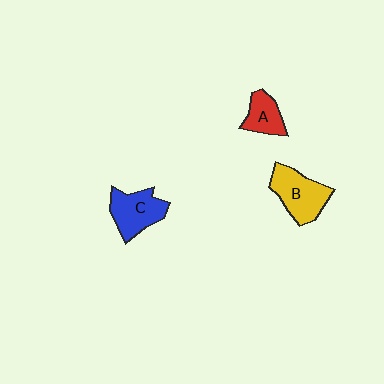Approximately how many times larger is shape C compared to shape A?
Approximately 1.5 times.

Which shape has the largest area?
Shape B (yellow).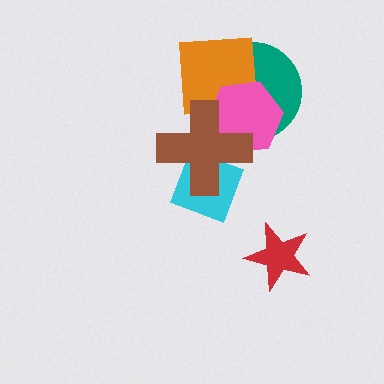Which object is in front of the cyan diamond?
The brown cross is in front of the cyan diamond.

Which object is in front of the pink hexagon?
The brown cross is in front of the pink hexagon.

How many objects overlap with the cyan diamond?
1 object overlaps with the cyan diamond.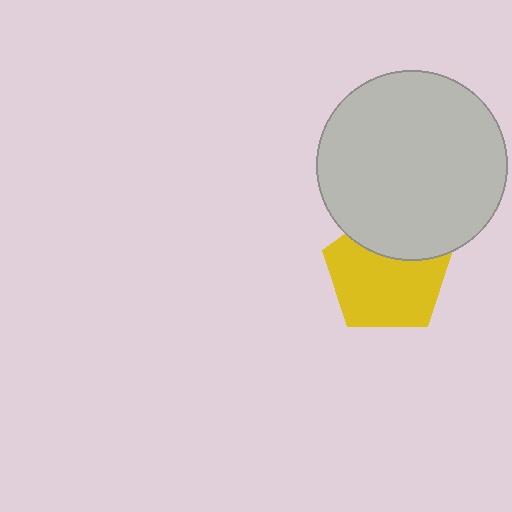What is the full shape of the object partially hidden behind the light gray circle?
The partially hidden object is a yellow pentagon.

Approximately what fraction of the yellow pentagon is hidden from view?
Roughly 30% of the yellow pentagon is hidden behind the light gray circle.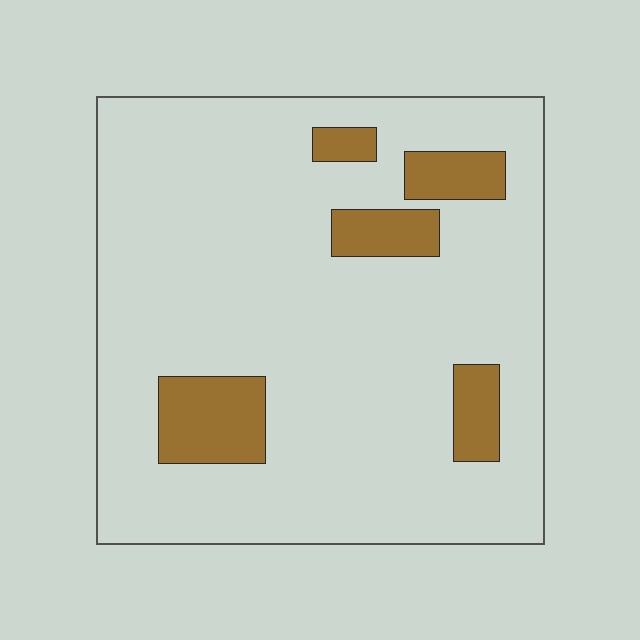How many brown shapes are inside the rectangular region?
5.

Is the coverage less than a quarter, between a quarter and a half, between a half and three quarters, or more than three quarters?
Less than a quarter.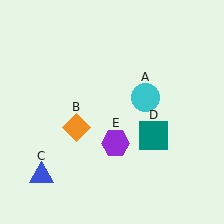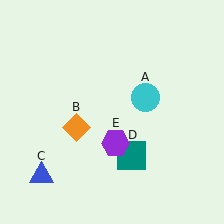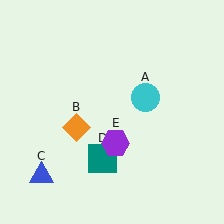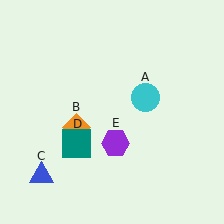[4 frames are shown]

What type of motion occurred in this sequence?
The teal square (object D) rotated clockwise around the center of the scene.